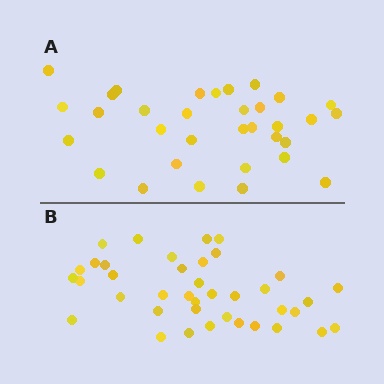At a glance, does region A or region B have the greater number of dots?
Region B (the bottom region) has more dots.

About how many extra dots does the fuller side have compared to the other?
Region B has about 6 more dots than region A.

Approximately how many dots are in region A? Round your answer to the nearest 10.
About 30 dots. (The exact count is 33, which rounds to 30.)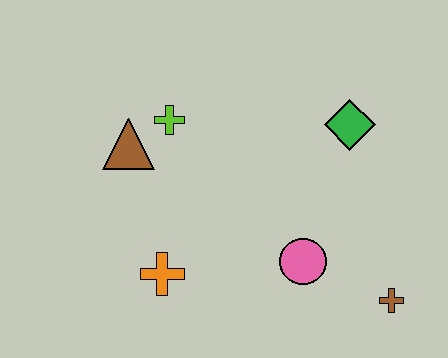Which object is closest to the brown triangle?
The lime cross is closest to the brown triangle.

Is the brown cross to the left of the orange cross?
No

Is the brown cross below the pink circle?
Yes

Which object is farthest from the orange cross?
The green diamond is farthest from the orange cross.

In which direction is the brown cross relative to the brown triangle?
The brown cross is to the right of the brown triangle.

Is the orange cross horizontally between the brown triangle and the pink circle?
Yes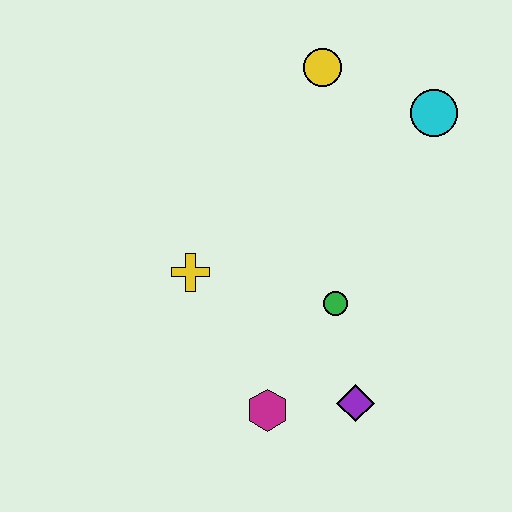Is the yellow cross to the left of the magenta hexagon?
Yes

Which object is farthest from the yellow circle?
The magenta hexagon is farthest from the yellow circle.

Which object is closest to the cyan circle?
The yellow circle is closest to the cyan circle.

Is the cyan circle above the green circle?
Yes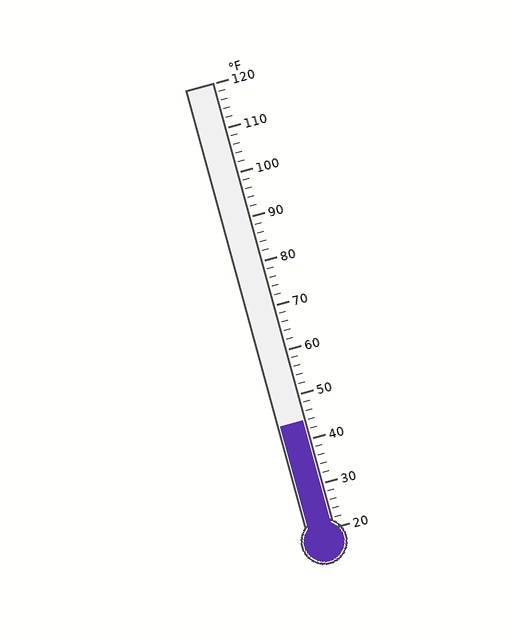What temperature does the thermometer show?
The thermometer shows approximately 44°F.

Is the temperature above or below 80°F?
The temperature is below 80°F.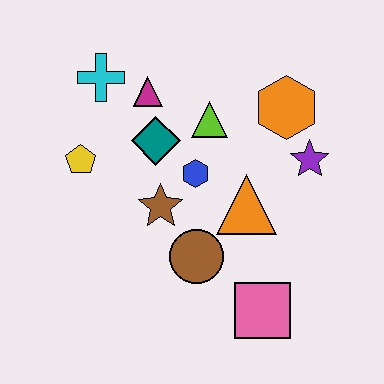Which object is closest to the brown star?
The blue hexagon is closest to the brown star.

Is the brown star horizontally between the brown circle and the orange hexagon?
No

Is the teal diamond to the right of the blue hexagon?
No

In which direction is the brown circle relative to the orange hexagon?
The brown circle is below the orange hexagon.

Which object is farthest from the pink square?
The cyan cross is farthest from the pink square.